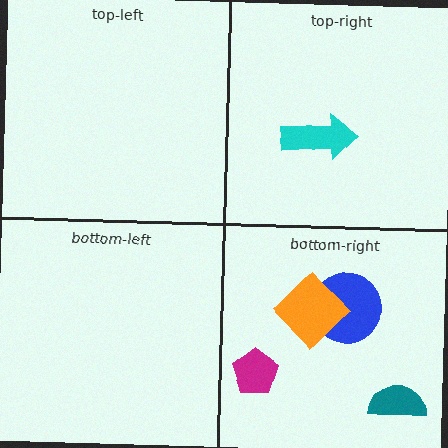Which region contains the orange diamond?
The bottom-right region.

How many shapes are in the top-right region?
1.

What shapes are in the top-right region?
The cyan arrow.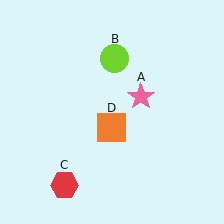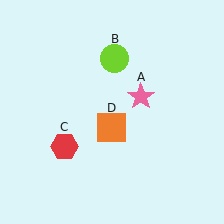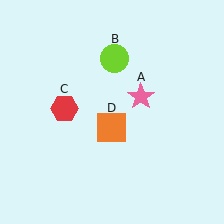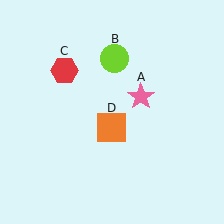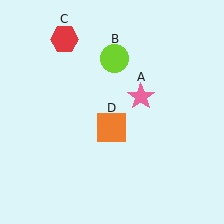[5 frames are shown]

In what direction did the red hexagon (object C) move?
The red hexagon (object C) moved up.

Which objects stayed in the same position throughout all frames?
Pink star (object A) and lime circle (object B) and orange square (object D) remained stationary.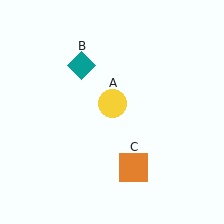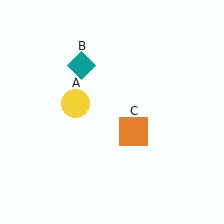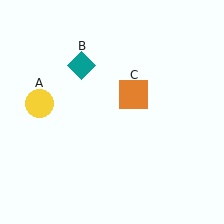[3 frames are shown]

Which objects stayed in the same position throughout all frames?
Teal diamond (object B) remained stationary.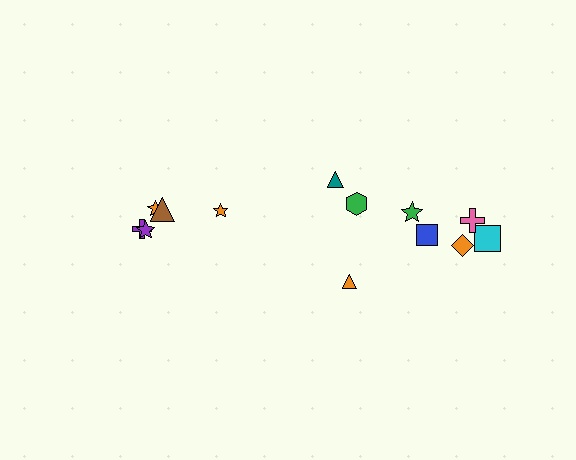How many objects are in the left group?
There are 5 objects.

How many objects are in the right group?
There are 8 objects.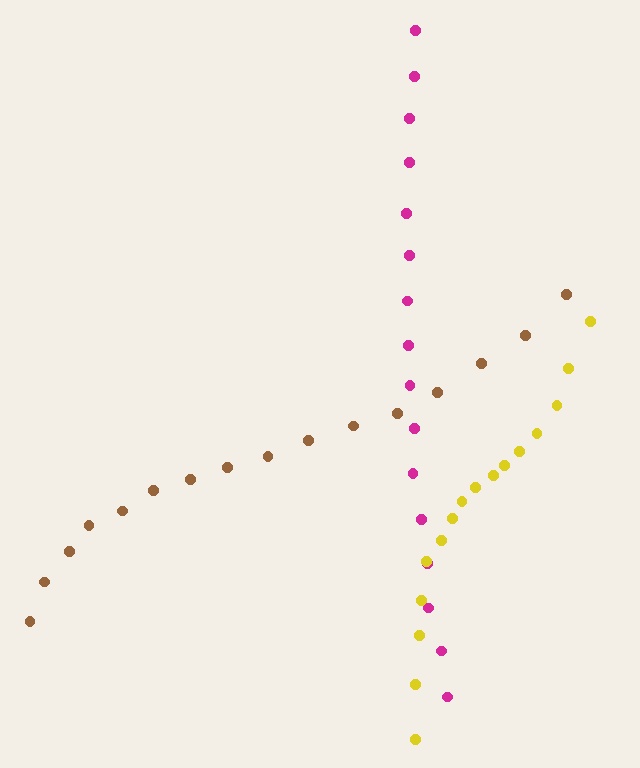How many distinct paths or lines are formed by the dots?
There are 3 distinct paths.